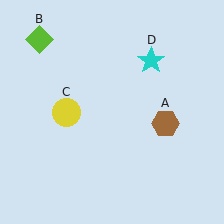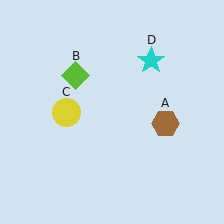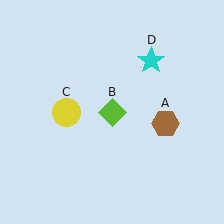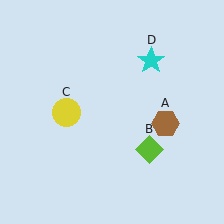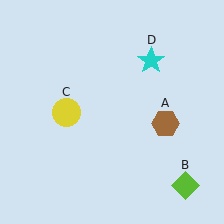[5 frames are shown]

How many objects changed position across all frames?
1 object changed position: lime diamond (object B).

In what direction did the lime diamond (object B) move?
The lime diamond (object B) moved down and to the right.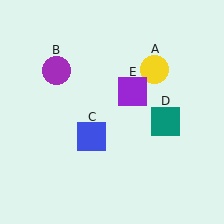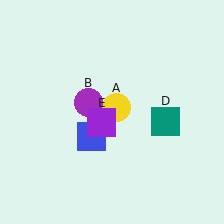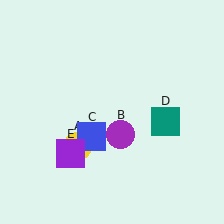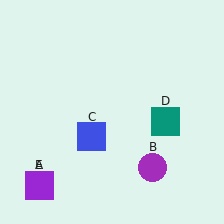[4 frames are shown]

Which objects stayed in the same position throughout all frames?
Blue square (object C) and teal square (object D) remained stationary.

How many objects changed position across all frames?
3 objects changed position: yellow circle (object A), purple circle (object B), purple square (object E).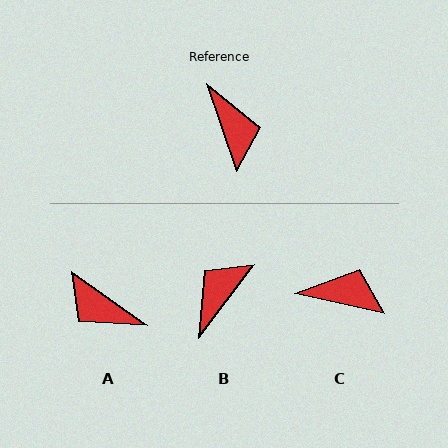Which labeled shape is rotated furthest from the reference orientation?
A, about 145 degrees away.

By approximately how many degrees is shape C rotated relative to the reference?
Approximately 58 degrees counter-clockwise.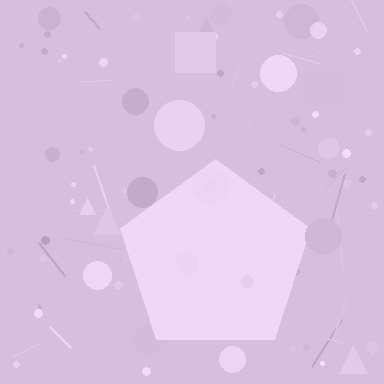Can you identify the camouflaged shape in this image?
The camouflaged shape is a pentagon.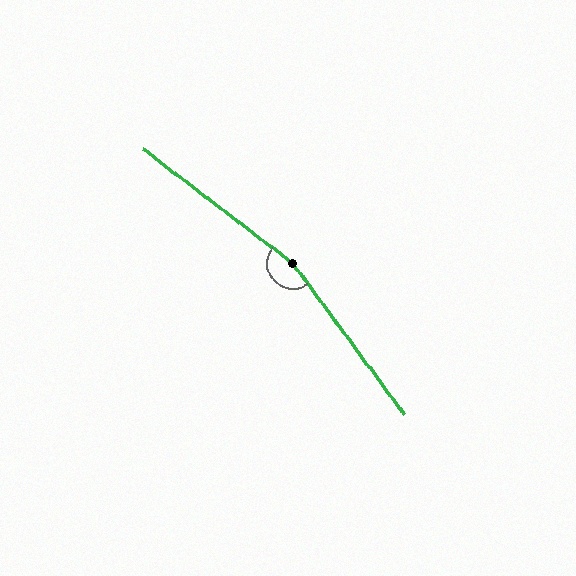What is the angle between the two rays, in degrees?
Approximately 163 degrees.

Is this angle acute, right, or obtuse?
It is obtuse.